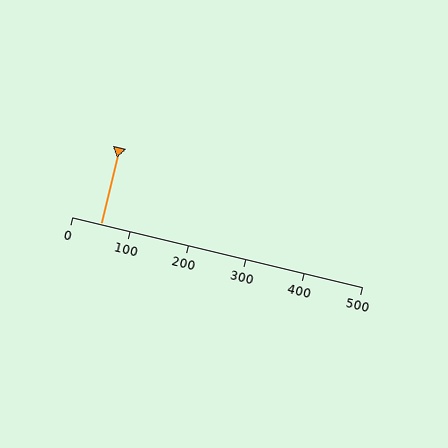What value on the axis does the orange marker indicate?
The marker indicates approximately 50.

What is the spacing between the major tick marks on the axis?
The major ticks are spaced 100 apart.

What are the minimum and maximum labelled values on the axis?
The axis runs from 0 to 500.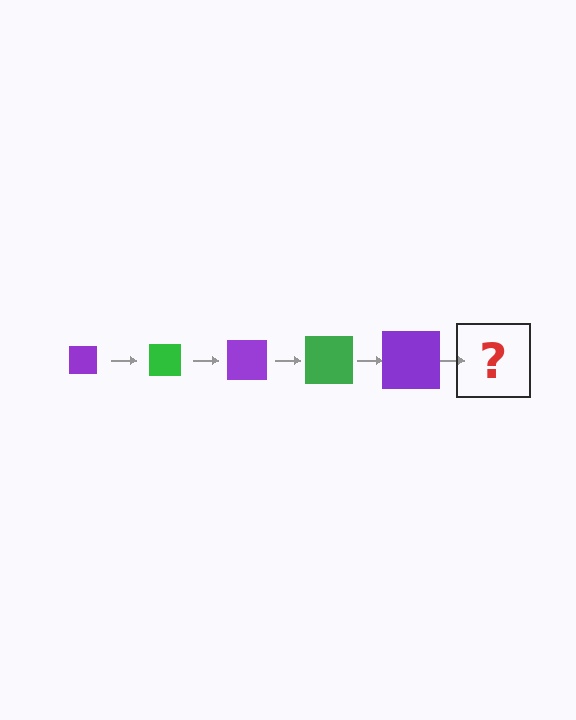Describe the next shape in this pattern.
It should be a green square, larger than the previous one.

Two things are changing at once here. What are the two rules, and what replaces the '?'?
The two rules are that the square grows larger each step and the color cycles through purple and green. The '?' should be a green square, larger than the previous one.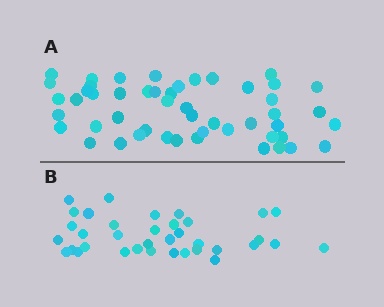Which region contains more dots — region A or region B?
Region A (the top region) has more dots.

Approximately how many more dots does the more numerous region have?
Region A has approximately 15 more dots than region B.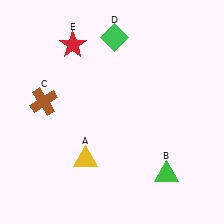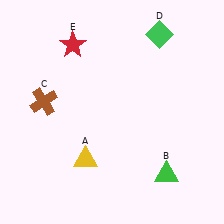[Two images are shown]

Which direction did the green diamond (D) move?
The green diamond (D) moved right.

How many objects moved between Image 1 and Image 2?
1 object moved between the two images.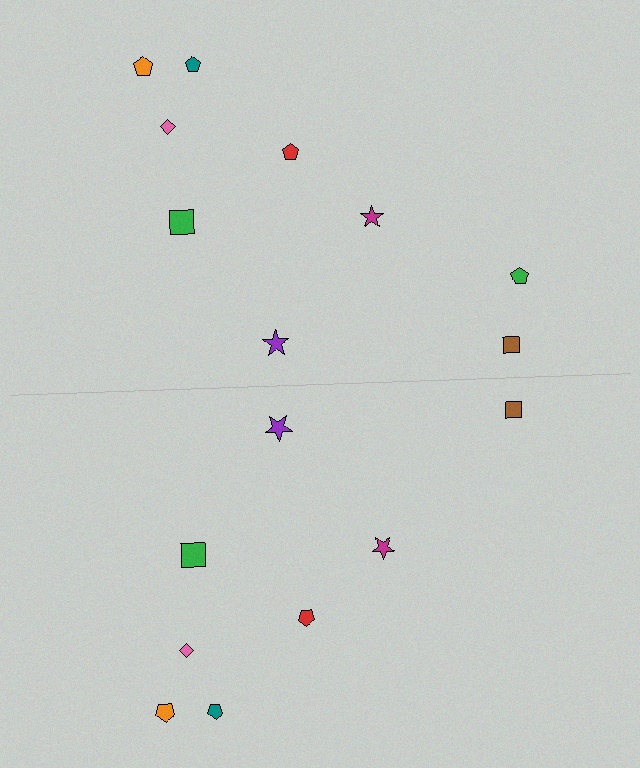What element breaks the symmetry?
A green pentagon is missing from the bottom side.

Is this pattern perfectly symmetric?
No, the pattern is not perfectly symmetric. A green pentagon is missing from the bottom side.